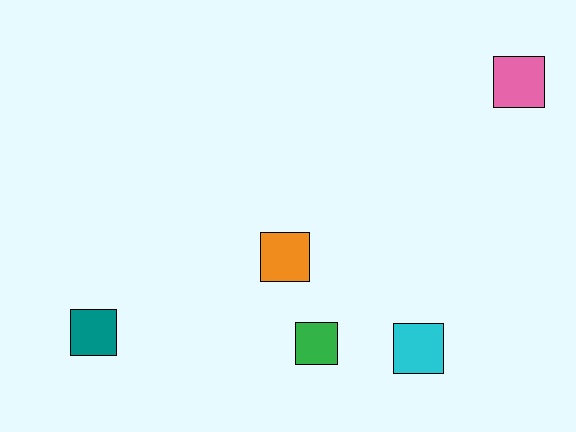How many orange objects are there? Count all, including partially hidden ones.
There is 1 orange object.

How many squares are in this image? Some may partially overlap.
There are 5 squares.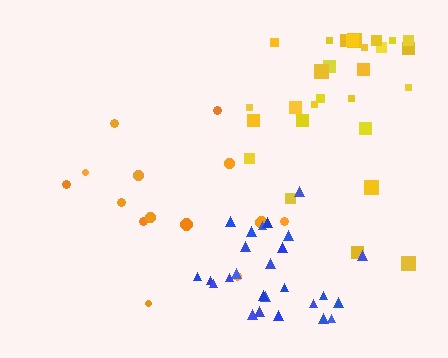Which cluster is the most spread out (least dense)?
Orange.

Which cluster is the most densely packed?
Blue.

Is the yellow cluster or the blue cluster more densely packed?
Blue.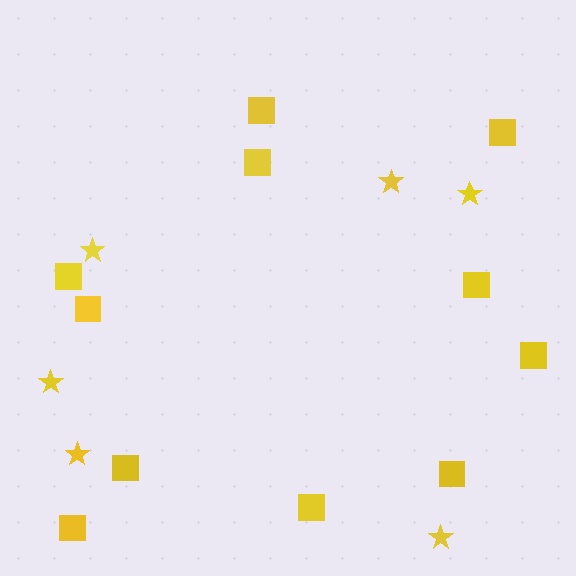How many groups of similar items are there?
There are 2 groups: one group of stars (6) and one group of squares (11).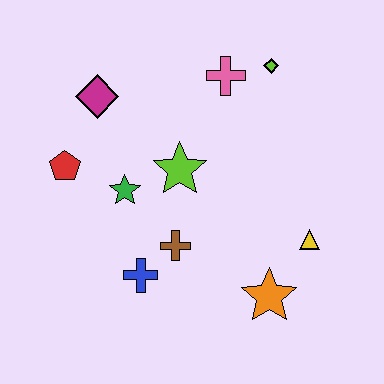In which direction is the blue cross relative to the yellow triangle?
The blue cross is to the left of the yellow triangle.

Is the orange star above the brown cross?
No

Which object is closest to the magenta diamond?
The red pentagon is closest to the magenta diamond.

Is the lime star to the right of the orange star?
No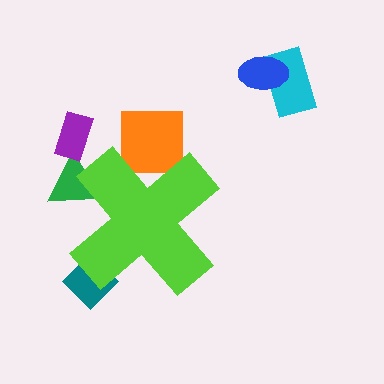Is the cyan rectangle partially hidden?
No, the cyan rectangle is fully visible.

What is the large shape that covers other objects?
A lime cross.